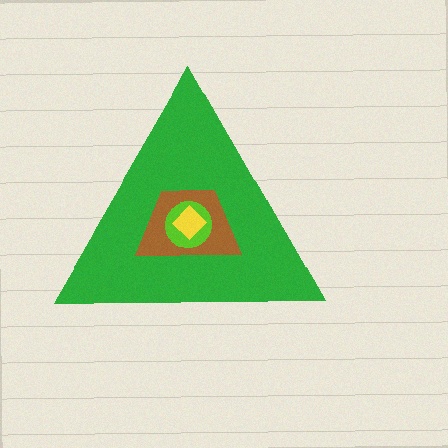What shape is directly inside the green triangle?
The brown trapezoid.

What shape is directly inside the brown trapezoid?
The lime circle.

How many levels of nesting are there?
4.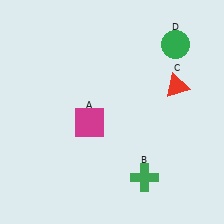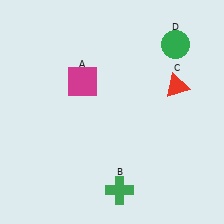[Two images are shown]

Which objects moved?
The objects that moved are: the magenta square (A), the green cross (B).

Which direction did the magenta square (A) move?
The magenta square (A) moved up.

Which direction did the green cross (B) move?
The green cross (B) moved left.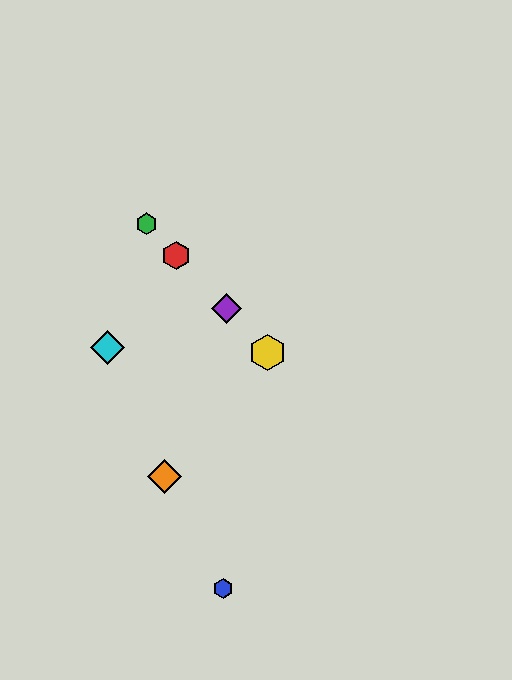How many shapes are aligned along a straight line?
4 shapes (the red hexagon, the green hexagon, the yellow hexagon, the purple diamond) are aligned along a straight line.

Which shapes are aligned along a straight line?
The red hexagon, the green hexagon, the yellow hexagon, the purple diamond are aligned along a straight line.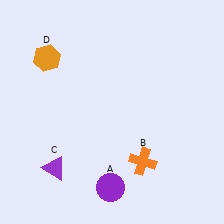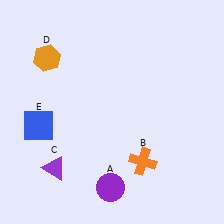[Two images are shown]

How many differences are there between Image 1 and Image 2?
There is 1 difference between the two images.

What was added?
A blue square (E) was added in Image 2.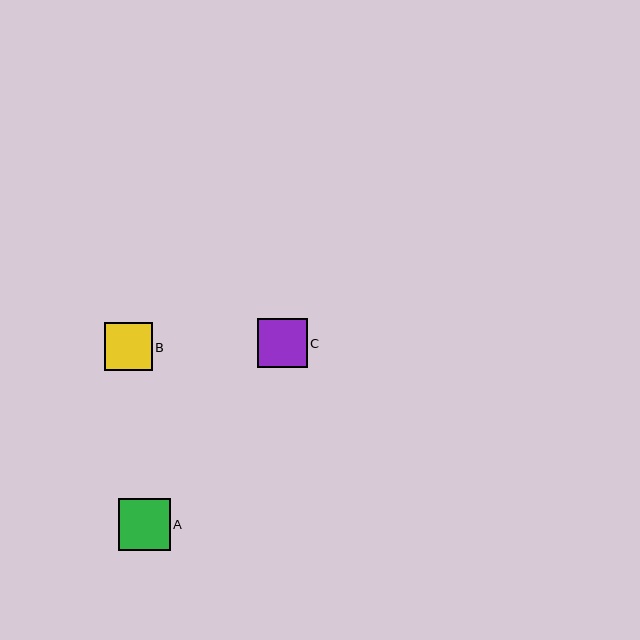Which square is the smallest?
Square B is the smallest with a size of approximately 48 pixels.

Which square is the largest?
Square A is the largest with a size of approximately 52 pixels.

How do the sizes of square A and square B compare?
Square A and square B are approximately the same size.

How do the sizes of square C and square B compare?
Square C and square B are approximately the same size.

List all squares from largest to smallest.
From largest to smallest: A, C, B.